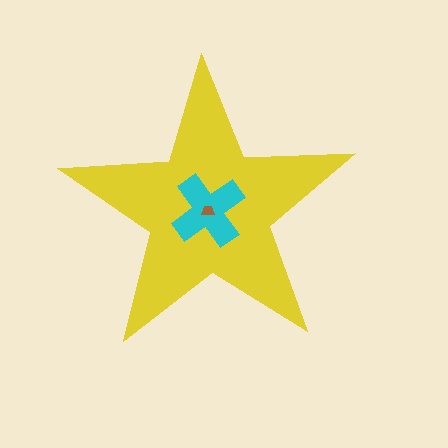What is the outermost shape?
The yellow star.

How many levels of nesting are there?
3.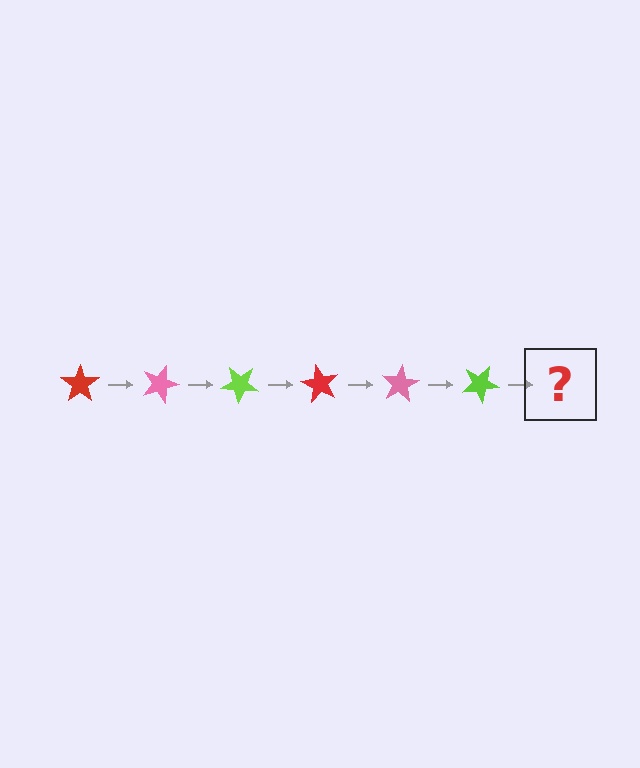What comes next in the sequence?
The next element should be a red star, rotated 120 degrees from the start.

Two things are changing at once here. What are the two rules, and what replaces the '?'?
The two rules are that it rotates 20 degrees each step and the color cycles through red, pink, and lime. The '?' should be a red star, rotated 120 degrees from the start.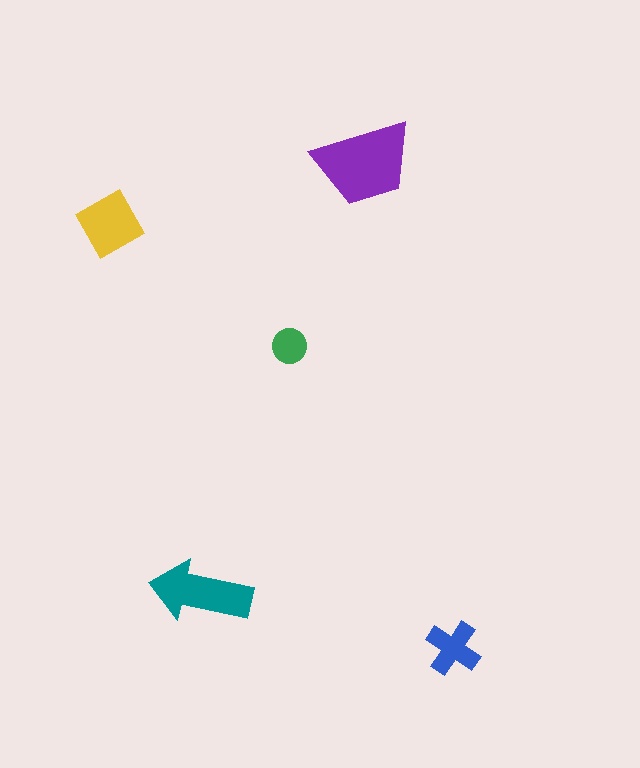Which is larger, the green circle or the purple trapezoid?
The purple trapezoid.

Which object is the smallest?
The green circle.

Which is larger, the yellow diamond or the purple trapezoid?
The purple trapezoid.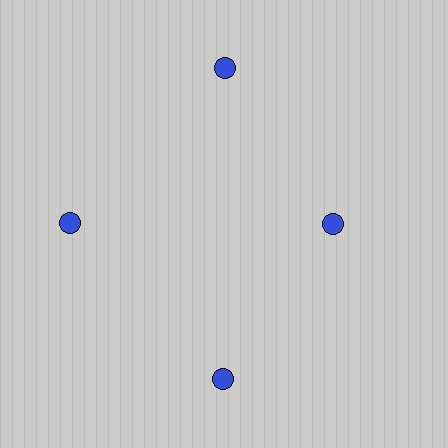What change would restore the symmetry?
The symmetry would be restored by moving it outward, back onto the ring so that all 4 circles sit at equal angles and equal distance from the center.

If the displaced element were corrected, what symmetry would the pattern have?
It would have 4-fold rotational symmetry — the pattern would map onto itself every 90 degrees.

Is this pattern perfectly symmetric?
No. The 4 blue circles are arranged in a ring, but one element near the 3 o'clock position is pulled inward toward the center, breaking the 4-fold rotational symmetry.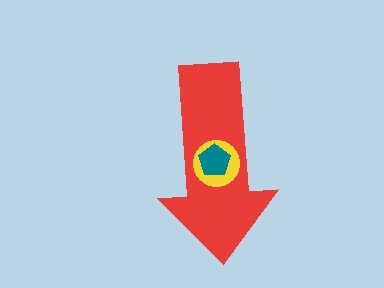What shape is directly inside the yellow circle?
The teal pentagon.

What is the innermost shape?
The teal pentagon.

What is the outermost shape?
The red arrow.